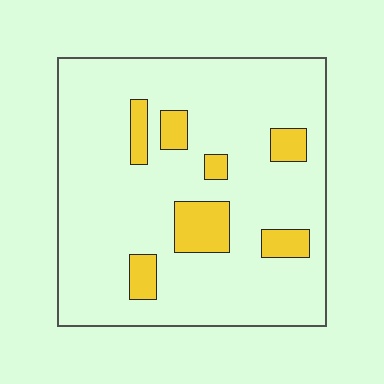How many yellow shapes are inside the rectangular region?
7.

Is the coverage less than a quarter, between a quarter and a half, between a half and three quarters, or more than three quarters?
Less than a quarter.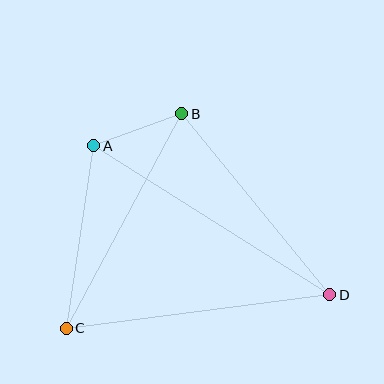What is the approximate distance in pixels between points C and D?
The distance between C and D is approximately 266 pixels.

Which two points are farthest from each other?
Points A and D are farthest from each other.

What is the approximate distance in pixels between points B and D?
The distance between B and D is approximately 234 pixels.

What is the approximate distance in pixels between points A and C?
The distance between A and C is approximately 185 pixels.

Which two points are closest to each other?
Points A and B are closest to each other.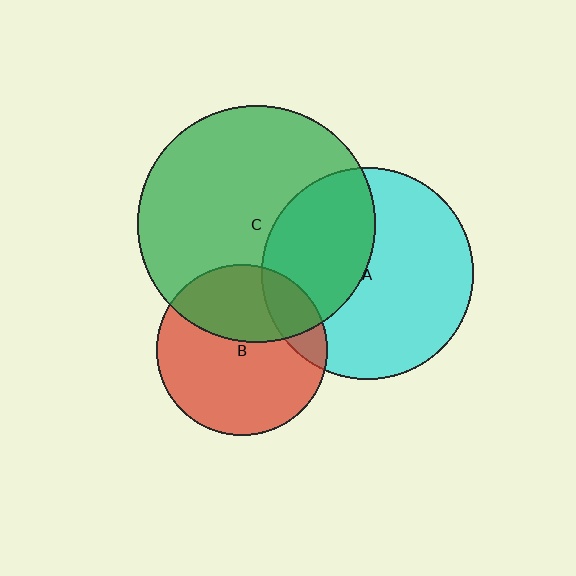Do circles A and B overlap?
Yes.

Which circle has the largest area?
Circle C (green).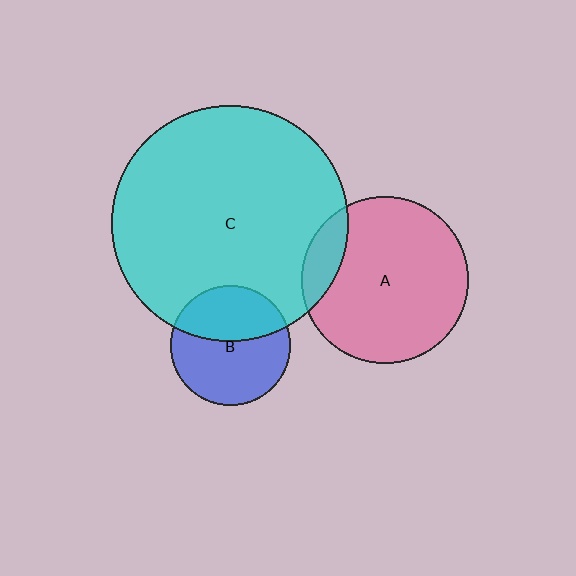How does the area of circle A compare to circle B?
Approximately 1.9 times.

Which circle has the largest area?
Circle C (cyan).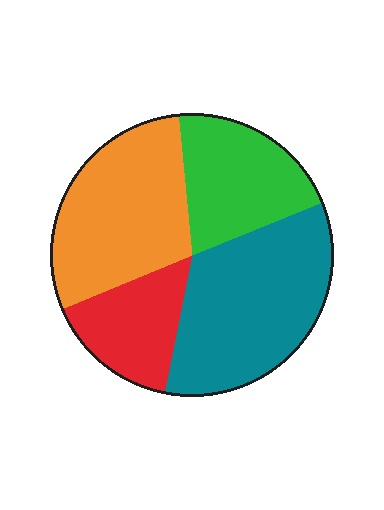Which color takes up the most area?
Teal, at roughly 35%.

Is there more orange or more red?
Orange.